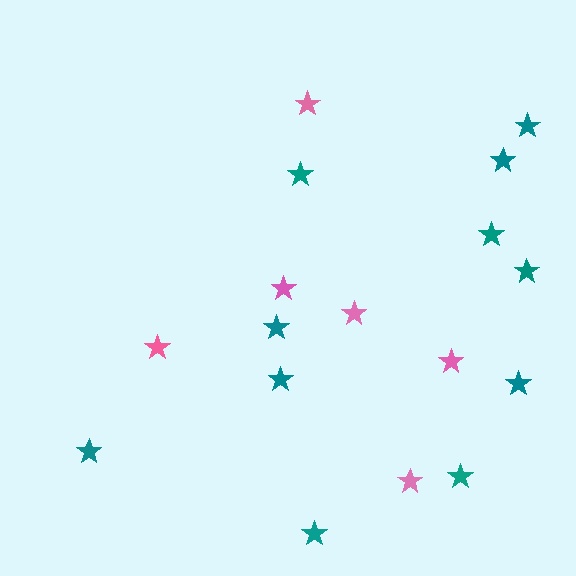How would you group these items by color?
There are 2 groups: one group of pink stars (6) and one group of teal stars (11).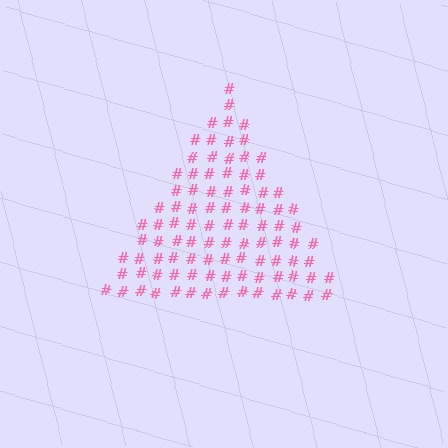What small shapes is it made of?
It is made of small hash symbols.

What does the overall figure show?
The overall figure shows a triangle.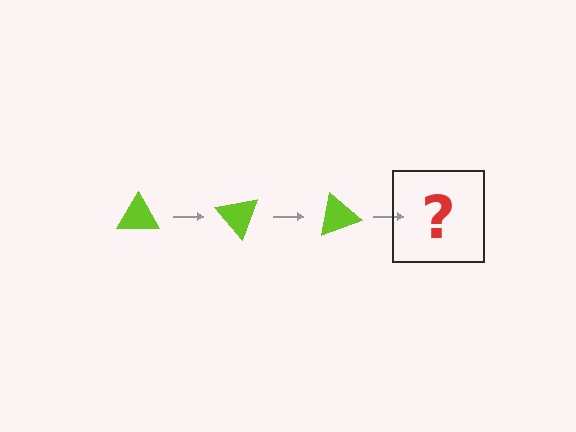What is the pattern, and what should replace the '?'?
The pattern is that the triangle rotates 50 degrees each step. The '?' should be a lime triangle rotated 150 degrees.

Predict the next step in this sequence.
The next step is a lime triangle rotated 150 degrees.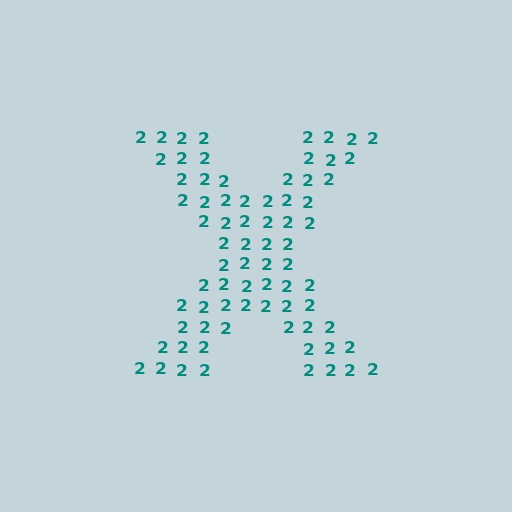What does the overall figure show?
The overall figure shows the letter X.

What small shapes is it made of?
It is made of small digit 2's.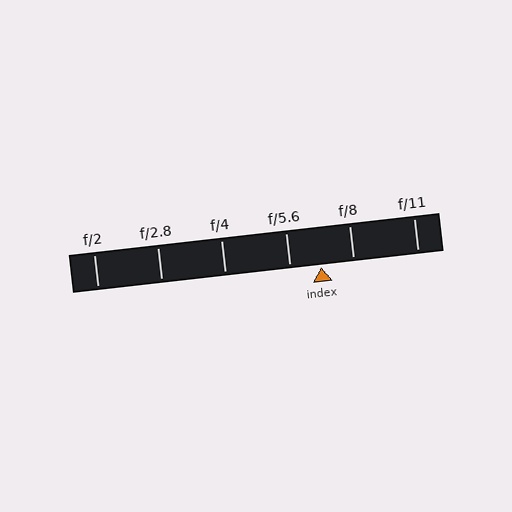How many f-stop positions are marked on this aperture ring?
There are 6 f-stop positions marked.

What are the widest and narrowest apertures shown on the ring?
The widest aperture shown is f/2 and the narrowest is f/11.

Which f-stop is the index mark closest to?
The index mark is closest to f/5.6.